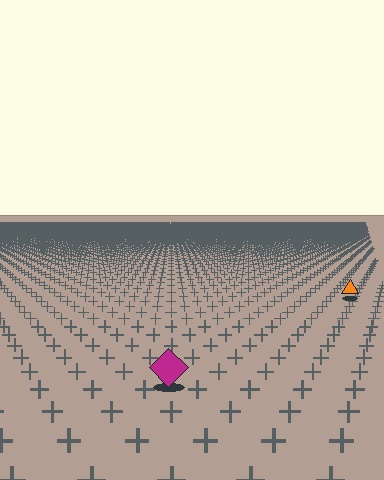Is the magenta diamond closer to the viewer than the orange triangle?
Yes. The magenta diamond is closer — you can tell from the texture gradient: the ground texture is coarser near it.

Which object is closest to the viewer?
The magenta diamond is closest. The texture marks near it are larger and more spread out.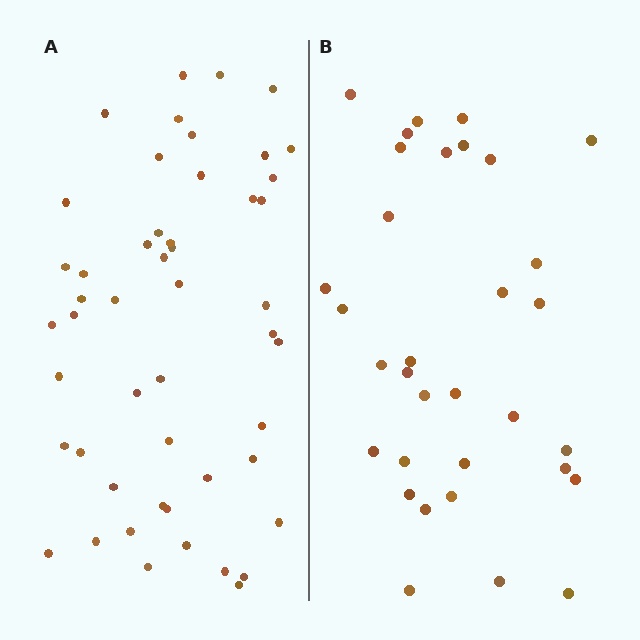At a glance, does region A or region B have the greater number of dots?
Region A (the left region) has more dots.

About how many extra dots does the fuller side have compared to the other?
Region A has approximately 15 more dots than region B.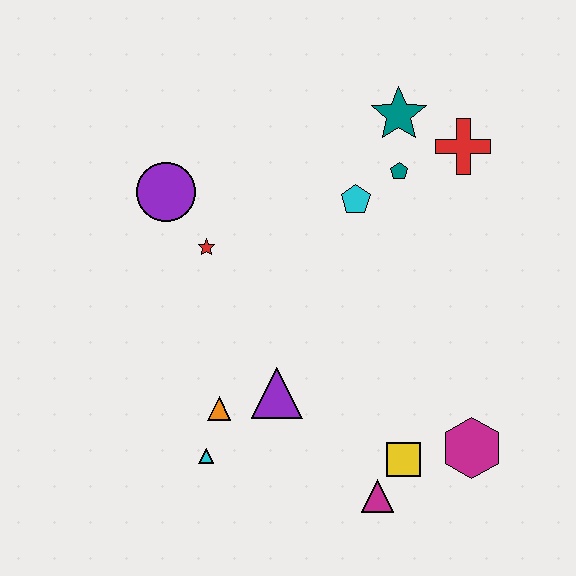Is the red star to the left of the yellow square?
Yes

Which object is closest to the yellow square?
The magenta triangle is closest to the yellow square.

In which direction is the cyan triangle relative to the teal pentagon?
The cyan triangle is below the teal pentagon.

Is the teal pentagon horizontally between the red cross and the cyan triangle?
Yes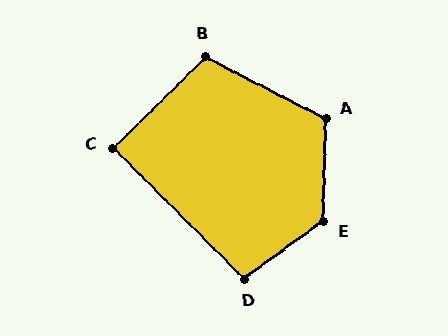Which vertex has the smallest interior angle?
C, at approximately 90 degrees.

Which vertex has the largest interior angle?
E, at approximately 127 degrees.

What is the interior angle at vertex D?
Approximately 99 degrees (obtuse).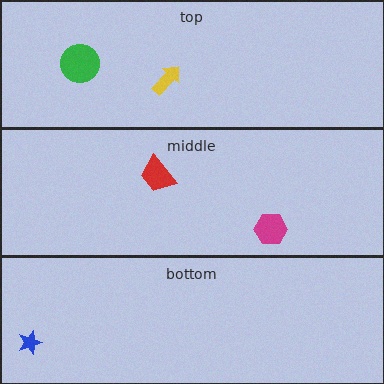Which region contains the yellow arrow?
The top region.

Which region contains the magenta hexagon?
The middle region.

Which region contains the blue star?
The bottom region.